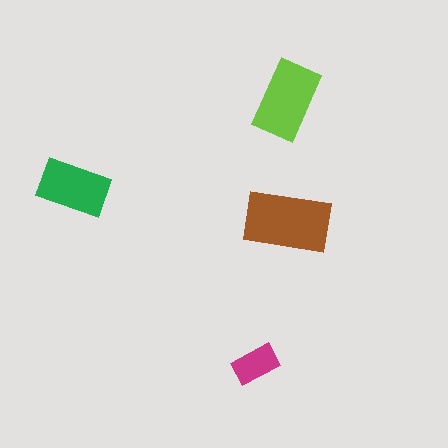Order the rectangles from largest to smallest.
the brown one, the lime one, the green one, the magenta one.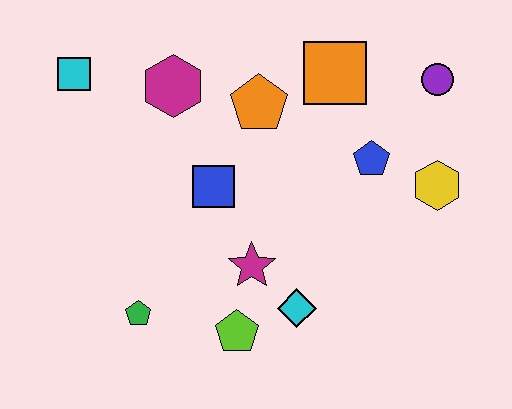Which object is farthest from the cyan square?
The yellow hexagon is farthest from the cyan square.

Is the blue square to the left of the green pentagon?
No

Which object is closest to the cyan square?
The magenta hexagon is closest to the cyan square.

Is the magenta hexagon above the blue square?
Yes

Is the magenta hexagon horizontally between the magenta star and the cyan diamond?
No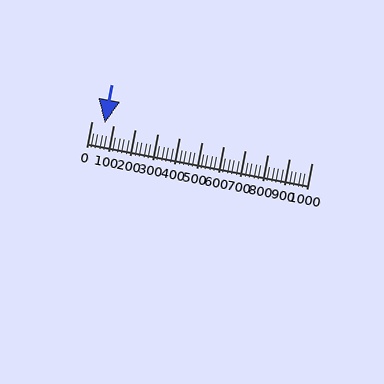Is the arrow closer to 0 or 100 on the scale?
The arrow is closer to 100.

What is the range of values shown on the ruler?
The ruler shows values from 0 to 1000.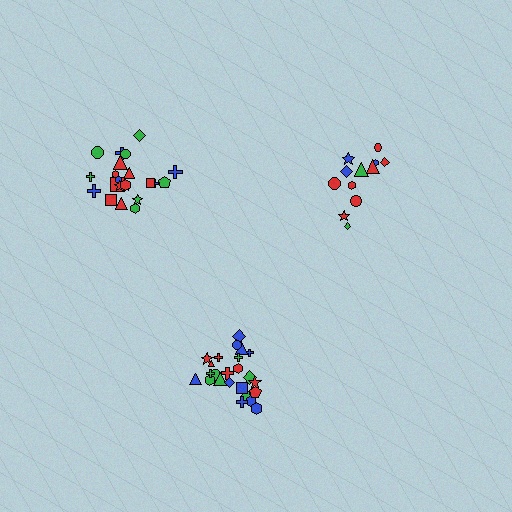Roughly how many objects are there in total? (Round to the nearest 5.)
Roughly 60 objects in total.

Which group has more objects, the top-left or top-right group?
The top-left group.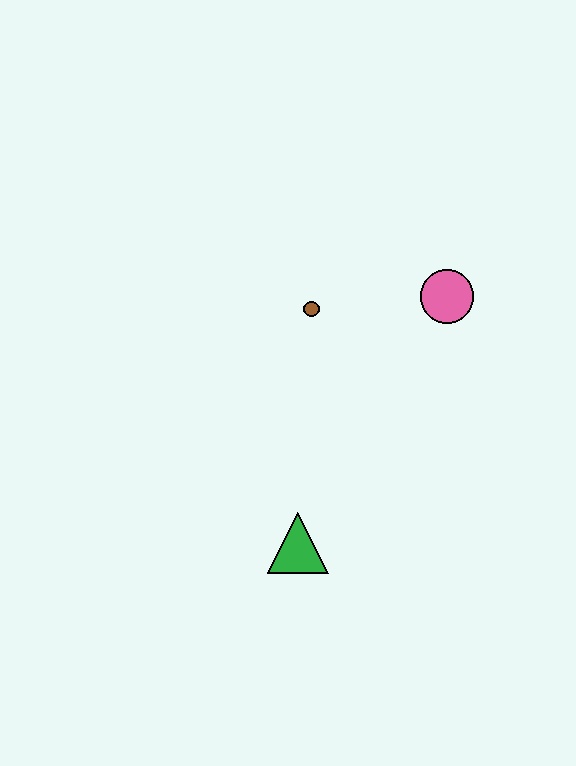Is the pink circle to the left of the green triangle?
No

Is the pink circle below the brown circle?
No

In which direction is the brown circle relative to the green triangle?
The brown circle is above the green triangle.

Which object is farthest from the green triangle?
The pink circle is farthest from the green triangle.